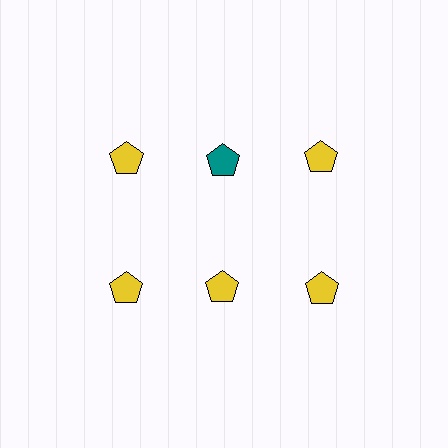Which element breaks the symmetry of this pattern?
The teal pentagon in the top row, second from left column breaks the symmetry. All other shapes are yellow pentagons.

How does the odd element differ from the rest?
It has a different color: teal instead of yellow.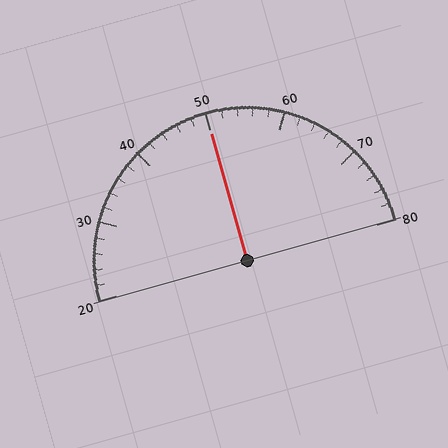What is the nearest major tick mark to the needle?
The nearest major tick mark is 50.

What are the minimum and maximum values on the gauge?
The gauge ranges from 20 to 80.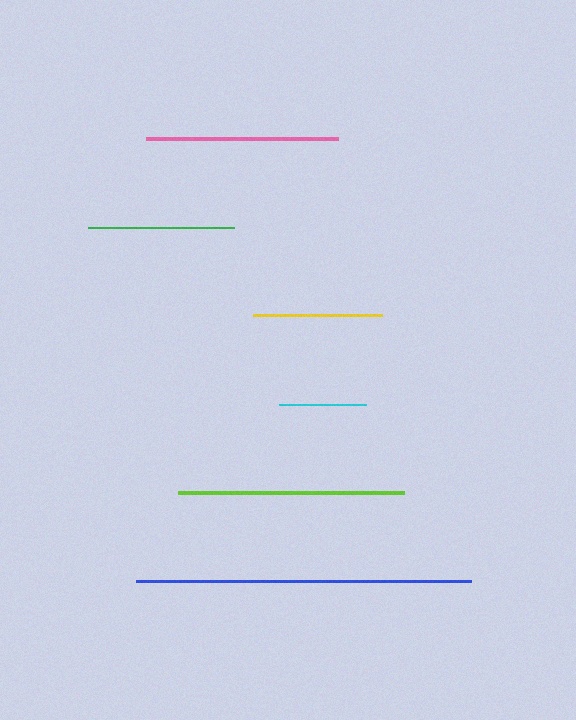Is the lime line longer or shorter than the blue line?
The blue line is longer than the lime line.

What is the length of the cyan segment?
The cyan segment is approximately 87 pixels long.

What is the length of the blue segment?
The blue segment is approximately 335 pixels long.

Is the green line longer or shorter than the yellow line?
The green line is longer than the yellow line.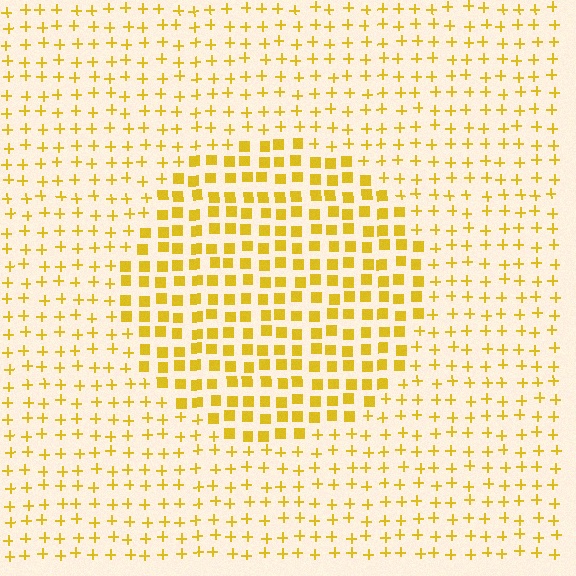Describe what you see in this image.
The image is filled with small yellow elements arranged in a uniform grid. A circle-shaped region contains squares, while the surrounding area contains plus signs. The boundary is defined purely by the change in element shape.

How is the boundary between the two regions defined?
The boundary is defined by a change in element shape: squares inside vs. plus signs outside. All elements share the same color and spacing.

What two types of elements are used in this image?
The image uses squares inside the circle region and plus signs outside it.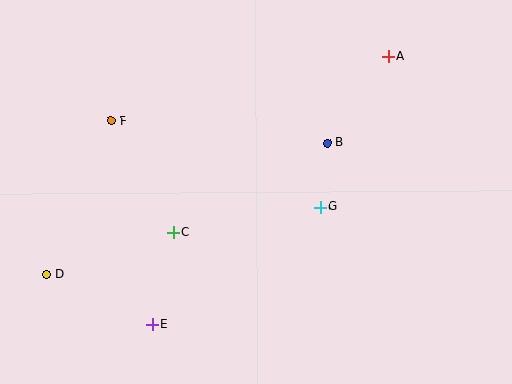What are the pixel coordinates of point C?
Point C is at (173, 232).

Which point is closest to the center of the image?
Point G at (320, 207) is closest to the center.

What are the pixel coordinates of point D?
Point D is at (46, 275).